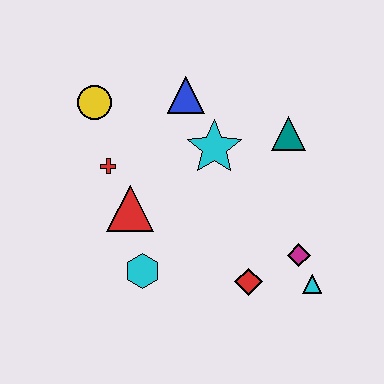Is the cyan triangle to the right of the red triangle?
Yes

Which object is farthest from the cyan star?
The cyan triangle is farthest from the cyan star.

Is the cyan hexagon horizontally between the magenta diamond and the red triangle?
Yes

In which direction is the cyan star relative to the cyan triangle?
The cyan star is above the cyan triangle.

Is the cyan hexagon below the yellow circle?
Yes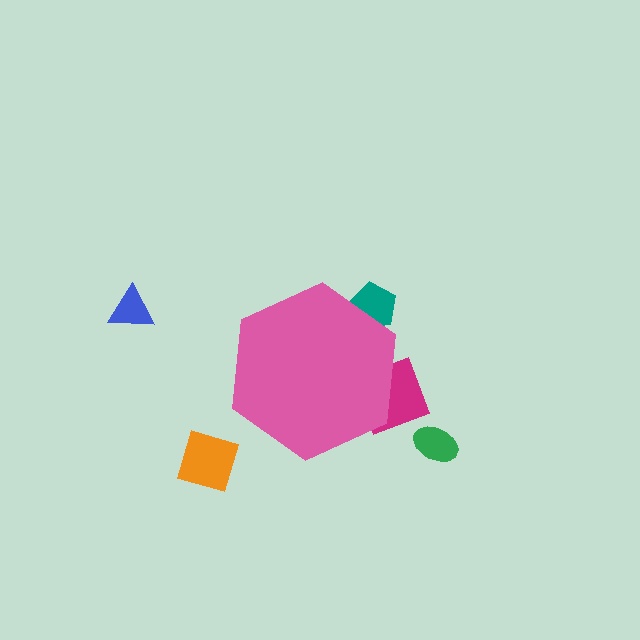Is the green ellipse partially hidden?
No, the green ellipse is fully visible.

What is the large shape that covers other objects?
A pink hexagon.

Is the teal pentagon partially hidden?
Yes, the teal pentagon is partially hidden behind the pink hexagon.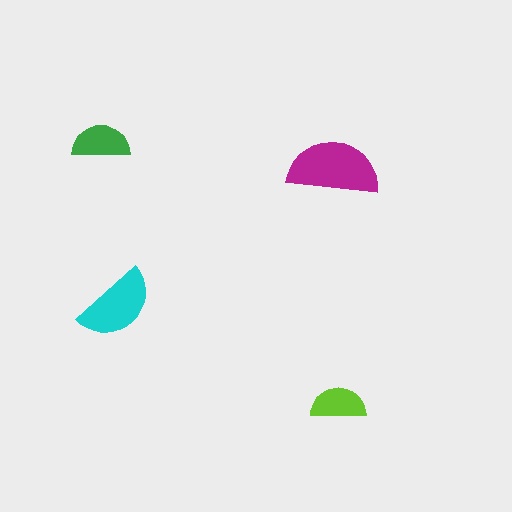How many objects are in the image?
There are 4 objects in the image.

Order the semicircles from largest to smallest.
the magenta one, the cyan one, the green one, the lime one.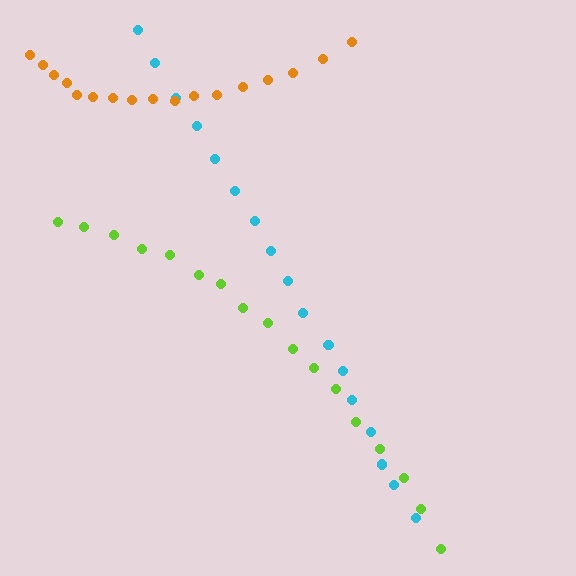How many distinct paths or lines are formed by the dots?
There are 3 distinct paths.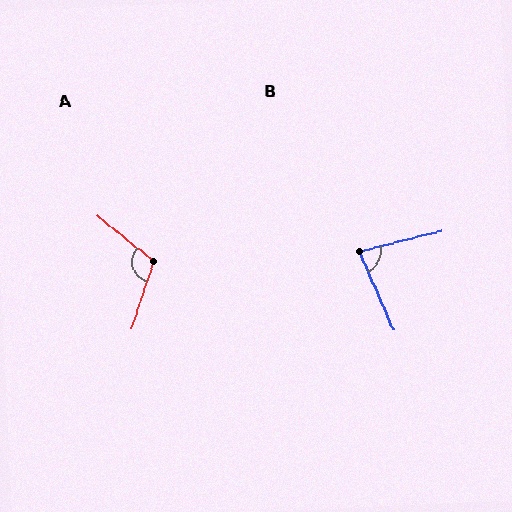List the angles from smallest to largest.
B (80°), A (111°).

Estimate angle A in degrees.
Approximately 111 degrees.